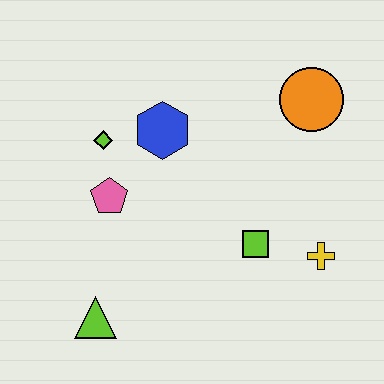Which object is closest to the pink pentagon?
The lime diamond is closest to the pink pentagon.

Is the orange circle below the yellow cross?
No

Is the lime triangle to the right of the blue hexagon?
No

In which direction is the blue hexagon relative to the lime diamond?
The blue hexagon is to the right of the lime diamond.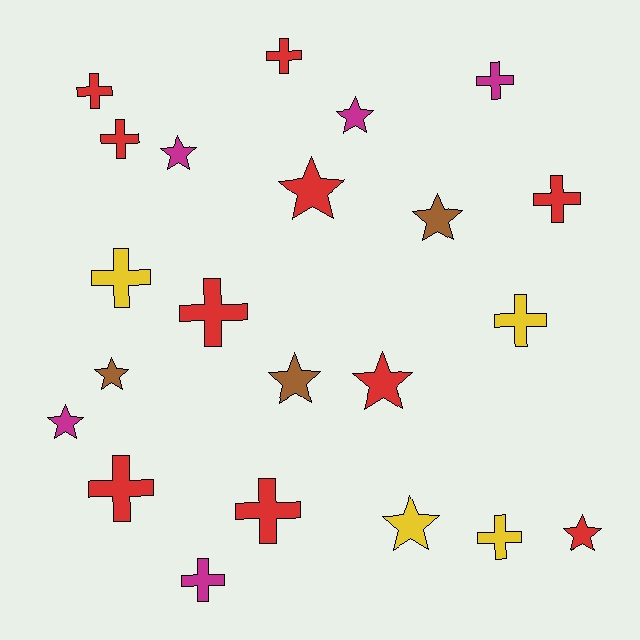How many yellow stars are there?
There is 1 yellow star.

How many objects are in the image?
There are 22 objects.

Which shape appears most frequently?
Cross, with 12 objects.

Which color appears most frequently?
Red, with 10 objects.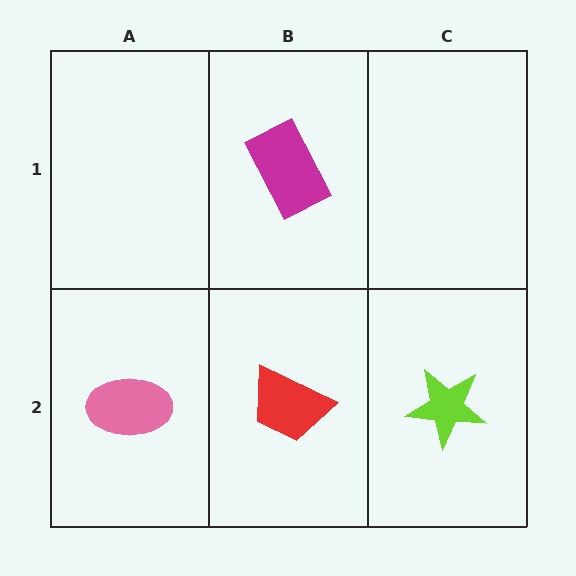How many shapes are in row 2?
3 shapes.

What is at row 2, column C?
A lime star.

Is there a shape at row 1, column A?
No, that cell is empty.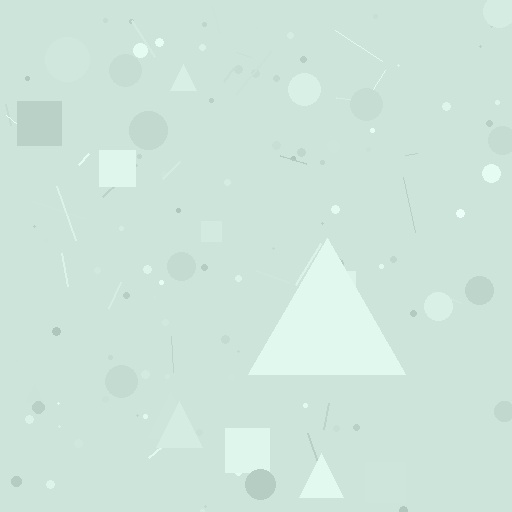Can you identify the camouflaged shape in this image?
The camouflaged shape is a triangle.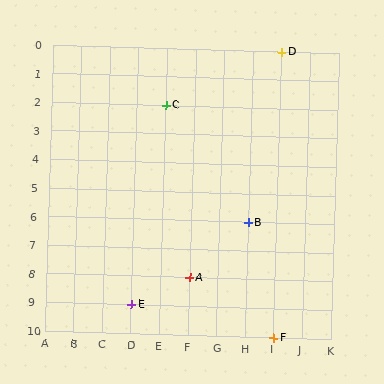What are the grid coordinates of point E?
Point E is at grid coordinates (D, 9).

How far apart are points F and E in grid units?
Points F and E are 5 columns and 1 row apart (about 5.1 grid units diagonally).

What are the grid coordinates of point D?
Point D is at grid coordinates (I, 0).